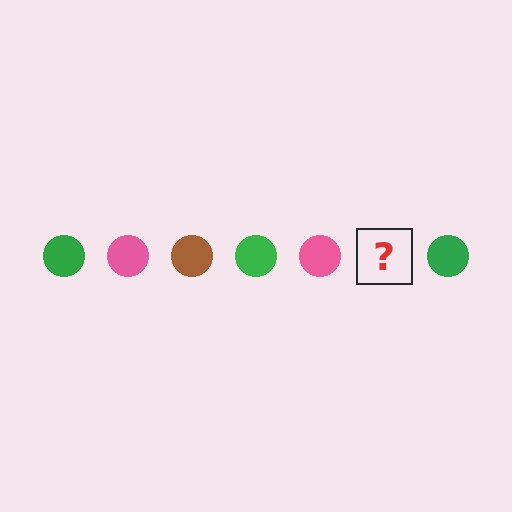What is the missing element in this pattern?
The missing element is a brown circle.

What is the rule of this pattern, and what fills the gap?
The rule is that the pattern cycles through green, pink, brown circles. The gap should be filled with a brown circle.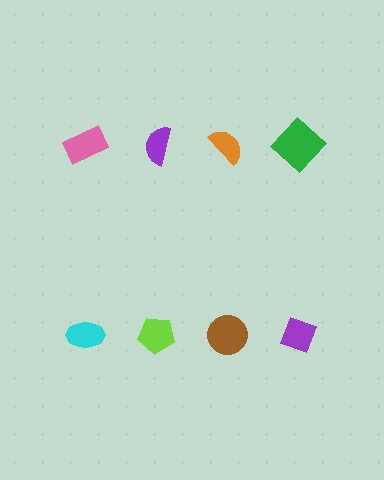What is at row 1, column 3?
An orange semicircle.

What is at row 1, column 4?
A green diamond.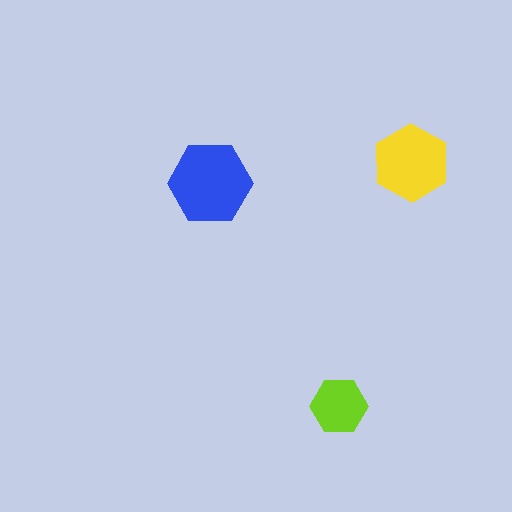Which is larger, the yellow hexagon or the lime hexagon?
The yellow one.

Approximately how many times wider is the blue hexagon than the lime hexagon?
About 1.5 times wider.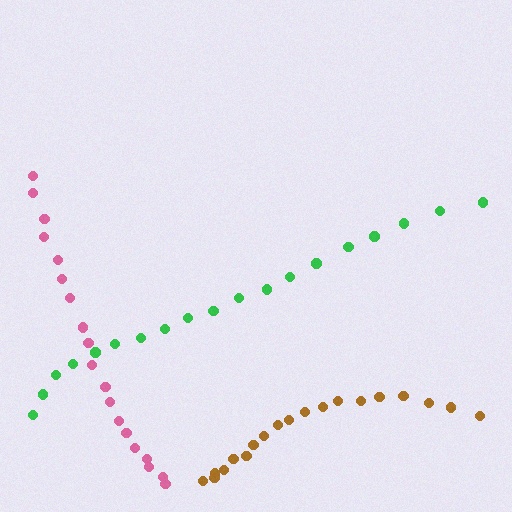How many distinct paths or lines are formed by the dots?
There are 3 distinct paths.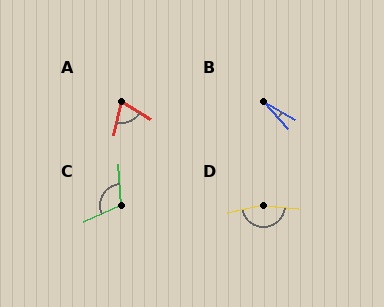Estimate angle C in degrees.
Approximately 111 degrees.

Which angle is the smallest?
B, at approximately 18 degrees.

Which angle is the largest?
D, at approximately 161 degrees.